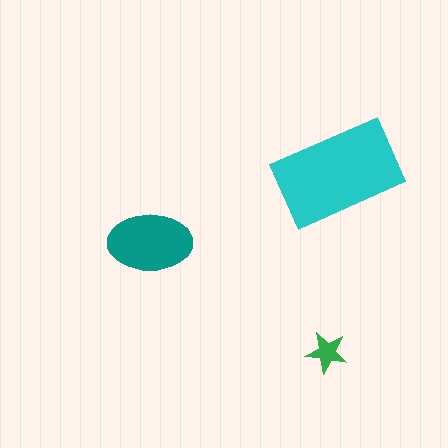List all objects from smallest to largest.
The green star, the teal ellipse, the cyan rectangle.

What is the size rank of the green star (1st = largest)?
3rd.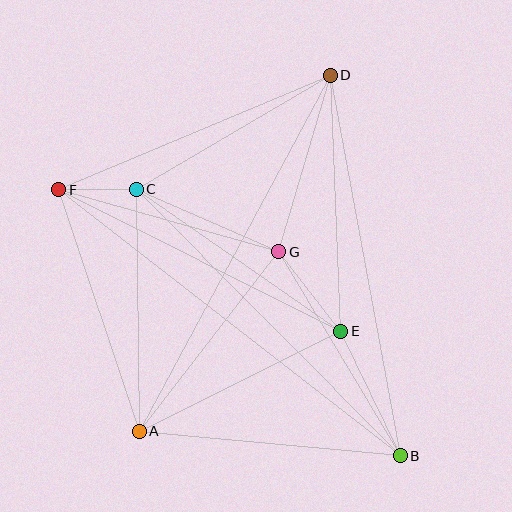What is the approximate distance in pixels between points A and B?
The distance between A and B is approximately 262 pixels.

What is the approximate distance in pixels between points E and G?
The distance between E and G is approximately 101 pixels.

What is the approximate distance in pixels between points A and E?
The distance between A and E is approximately 225 pixels.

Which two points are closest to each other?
Points C and F are closest to each other.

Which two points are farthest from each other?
Points B and F are farthest from each other.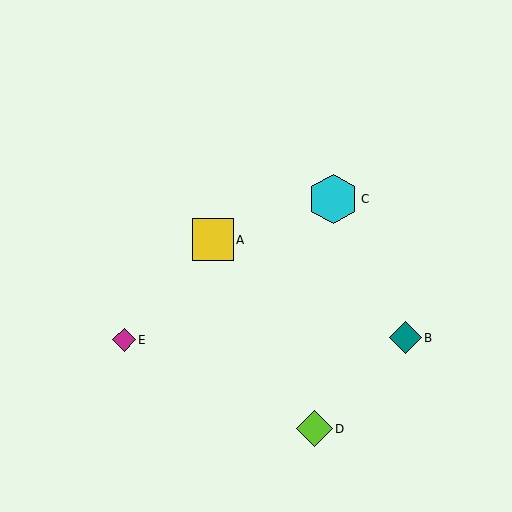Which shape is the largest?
The cyan hexagon (labeled C) is the largest.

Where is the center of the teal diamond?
The center of the teal diamond is at (405, 338).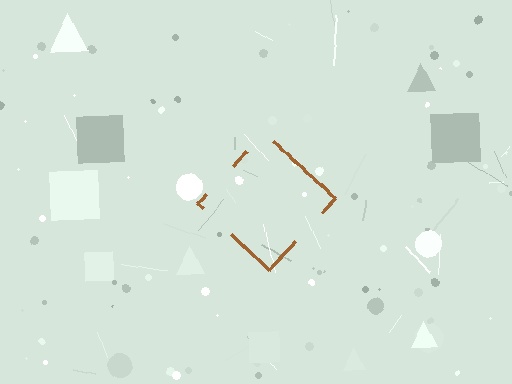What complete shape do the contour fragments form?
The contour fragments form a diamond.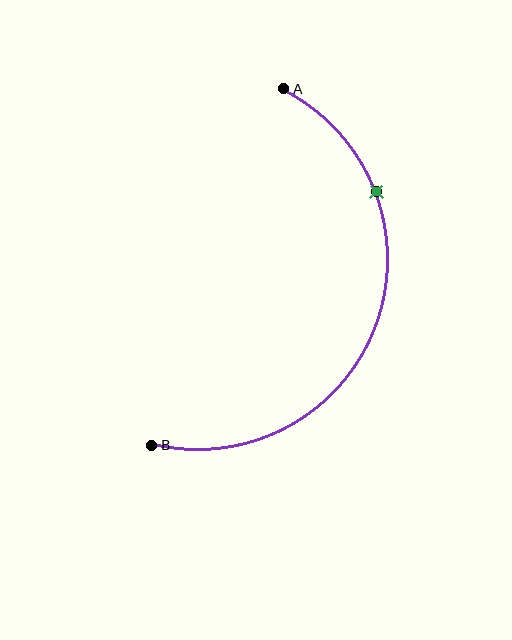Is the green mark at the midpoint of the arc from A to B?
No. The green mark lies on the arc but is closer to endpoint A. The arc midpoint would be at the point on the curve equidistant along the arc from both A and B.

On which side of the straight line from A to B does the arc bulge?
The arc bulges to the right of the straight line connecting A and B.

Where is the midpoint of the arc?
The arc midpoint is the point on the curve farthest from the straight line joining A and B. It sits to the right of that line.